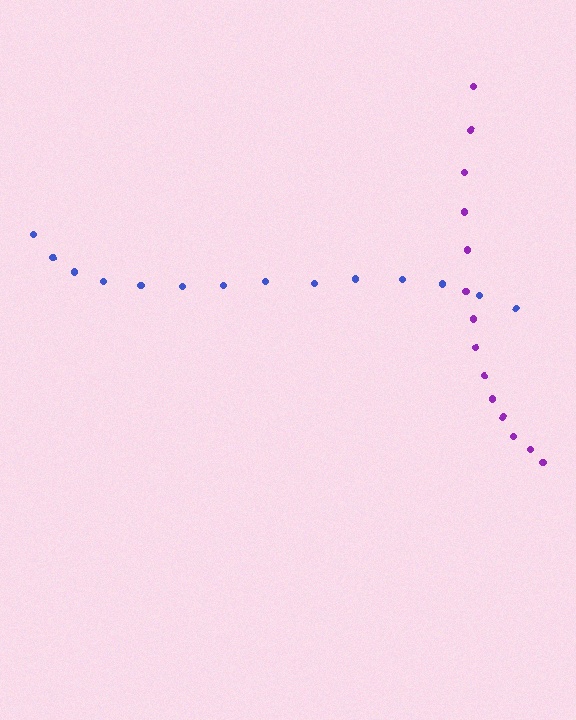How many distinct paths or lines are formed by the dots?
There are 2 distinct paths.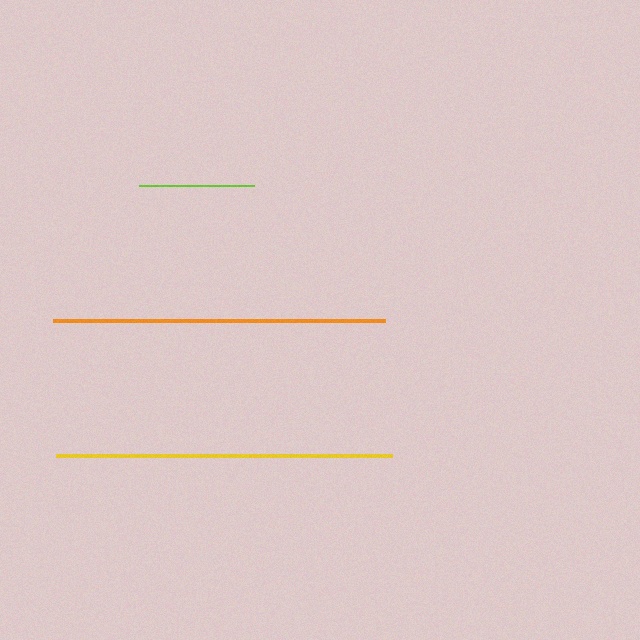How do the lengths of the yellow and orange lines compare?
The yellow and orange lines are approximately the same length.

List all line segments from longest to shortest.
From longest to shortest: yellow, orange, lime.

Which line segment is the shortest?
The lime line is the shortest at approximately 115 pixels.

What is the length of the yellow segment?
The yellow segment is approximately 335 pixels long.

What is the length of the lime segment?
The lime segment is approximately 115 pixels long.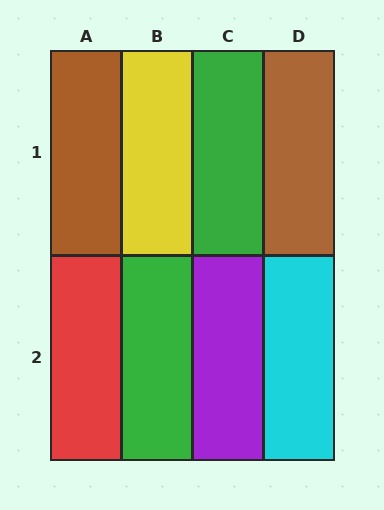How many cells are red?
1 cell is red.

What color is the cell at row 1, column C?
Green.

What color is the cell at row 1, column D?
Brown.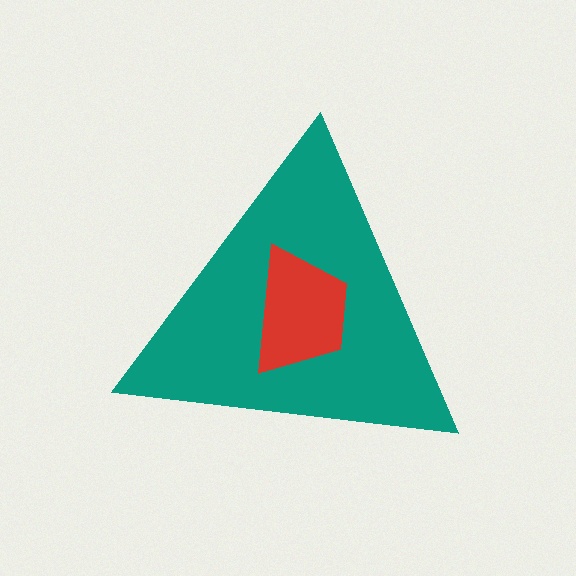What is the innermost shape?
The red trapezoid.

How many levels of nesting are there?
2.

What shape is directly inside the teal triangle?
The red trapezoid.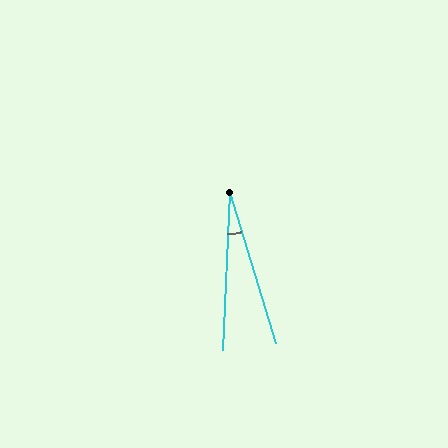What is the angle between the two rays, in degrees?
Approximately 20 degrees.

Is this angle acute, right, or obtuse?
It is acute.